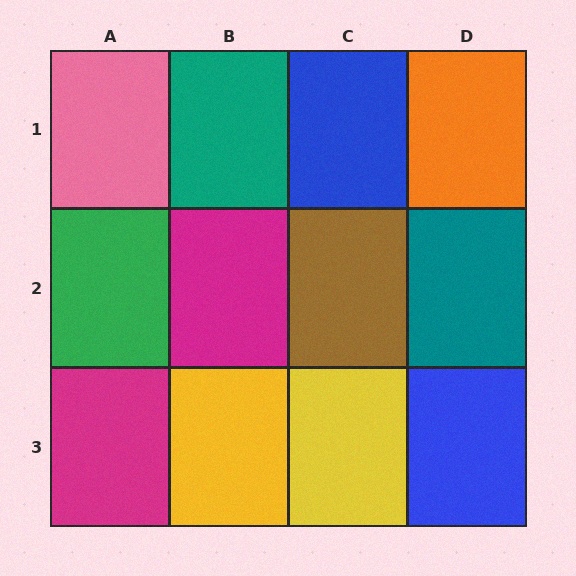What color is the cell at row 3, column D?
Blue.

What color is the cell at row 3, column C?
Yellow.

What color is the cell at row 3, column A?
Magenta.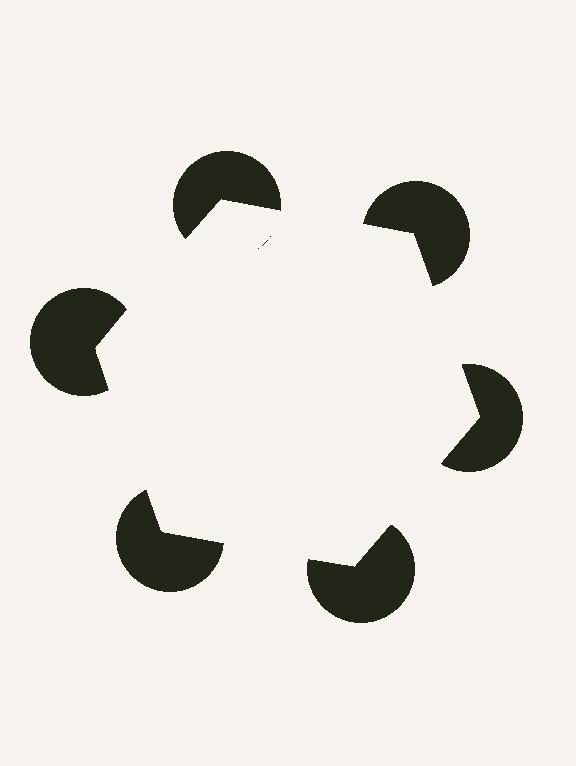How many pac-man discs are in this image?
There are 6 — one at each vertex of the illusory hexagon.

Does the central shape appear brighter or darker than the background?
It typically appears slightly brighter than the background, even though no actual brightness change is drawn.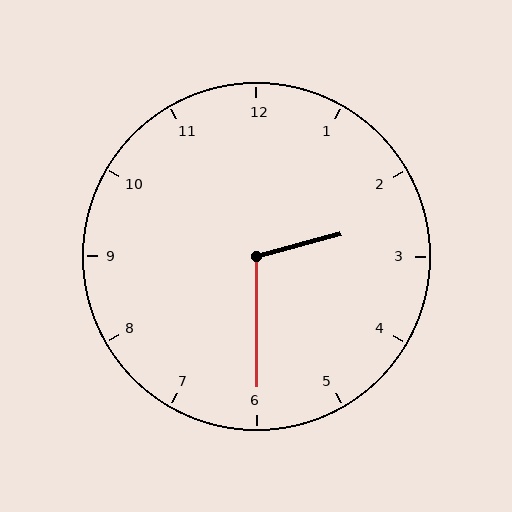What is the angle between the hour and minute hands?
Approximately 105 degrees.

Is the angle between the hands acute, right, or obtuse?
It is obtuse.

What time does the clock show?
2:30.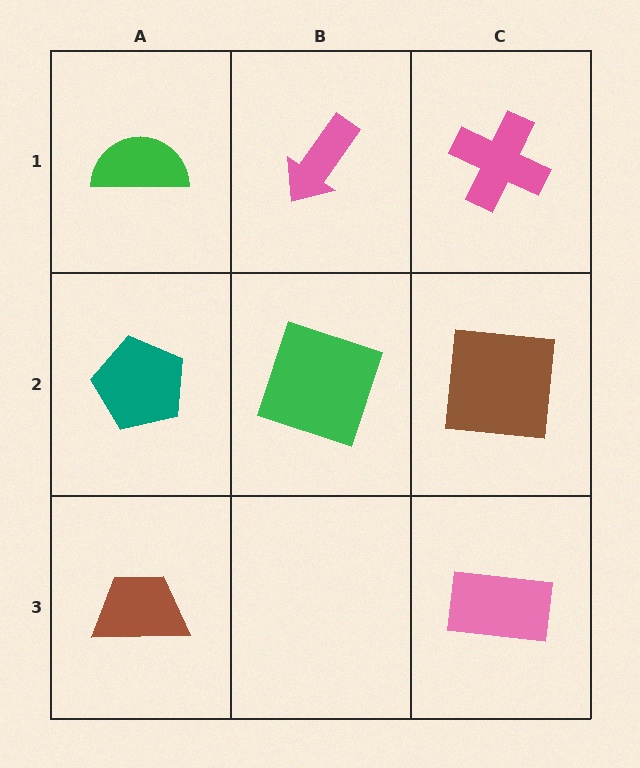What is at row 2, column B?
A green square.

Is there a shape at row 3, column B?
No, that cell is empty.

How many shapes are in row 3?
2 shapes.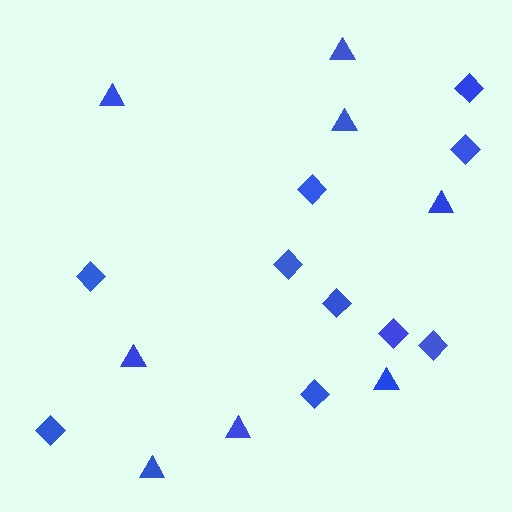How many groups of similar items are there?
There are 2 groups: one group of diamonds (10) and one group of triangles (8).